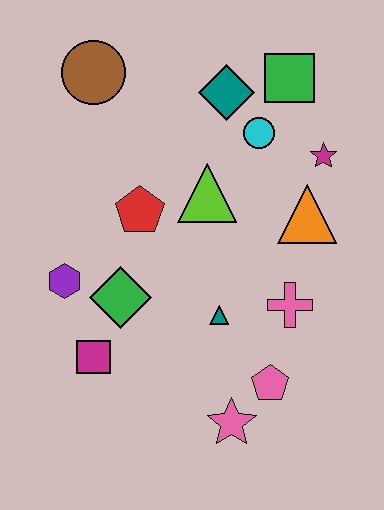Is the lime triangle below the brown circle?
Yes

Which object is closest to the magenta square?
The green diamond is closest to the magenta square.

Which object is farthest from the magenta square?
The green square is farthest from the magenta square.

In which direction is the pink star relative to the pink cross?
The pink star is below the pink cross.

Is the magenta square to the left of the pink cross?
Yes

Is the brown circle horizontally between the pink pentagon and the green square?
No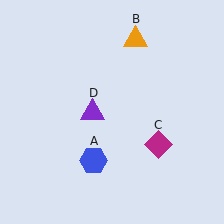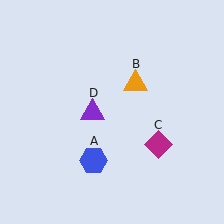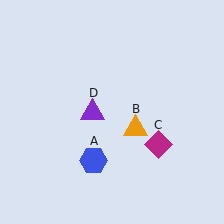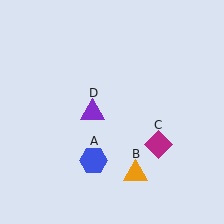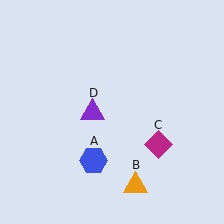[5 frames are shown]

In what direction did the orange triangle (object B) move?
The orange triangle (object B) moved down.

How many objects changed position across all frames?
1 object changed position: orange triangle (object B).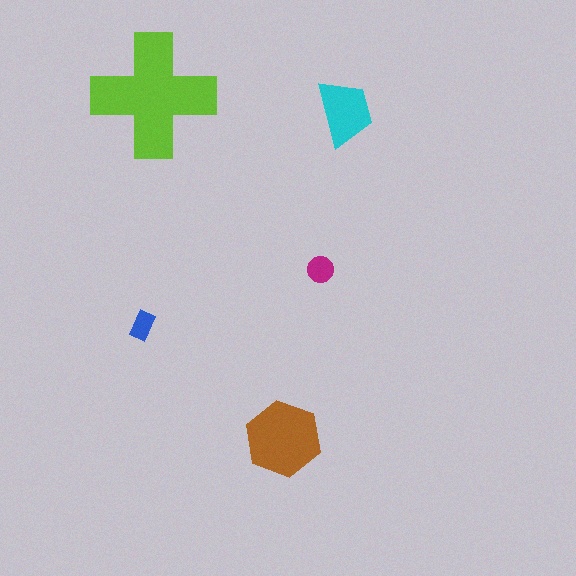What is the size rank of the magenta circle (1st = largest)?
4th.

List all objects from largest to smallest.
The lime cross, the brown hexagon, the cyan trapezoid, the magenta circle, the blue rectangle.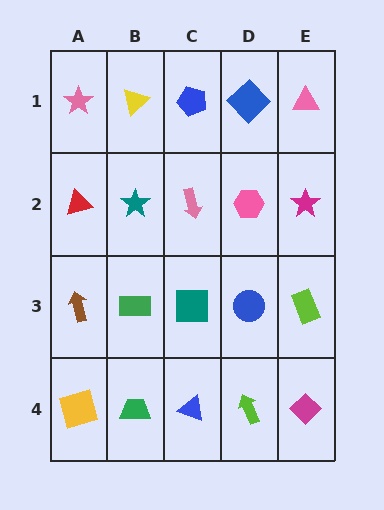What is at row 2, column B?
A teal star.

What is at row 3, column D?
A blue circle.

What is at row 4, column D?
A lime arrow.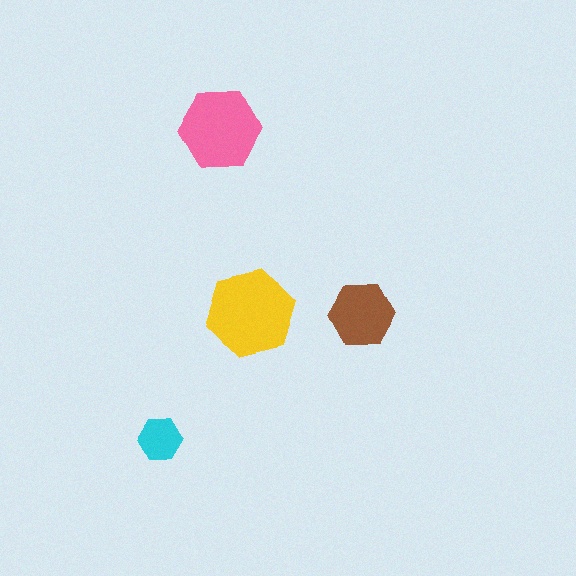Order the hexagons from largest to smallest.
the yellow one, the pink one, the brown one, the cyan one.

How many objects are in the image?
There are 4 objects in the image.